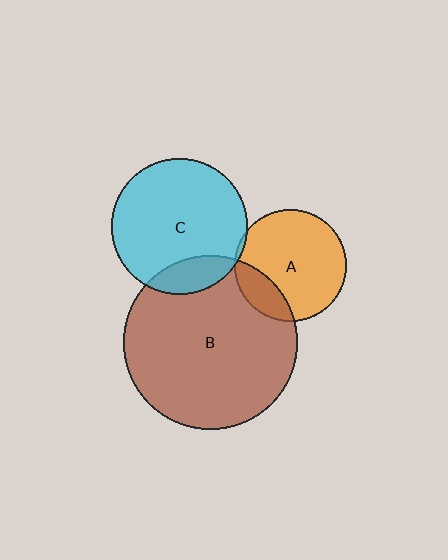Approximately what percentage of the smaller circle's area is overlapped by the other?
Approximately 20%.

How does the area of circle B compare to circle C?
Approximately 1.7 times.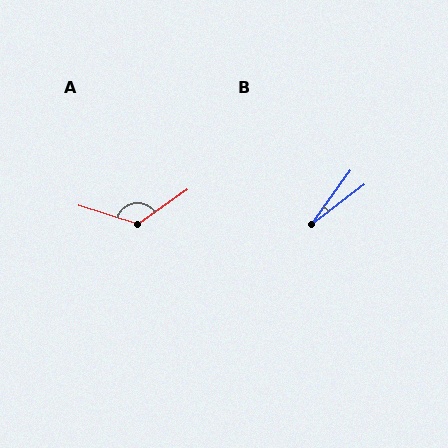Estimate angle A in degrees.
Approximately 128 degrees.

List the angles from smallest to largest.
B (17°), A (128°).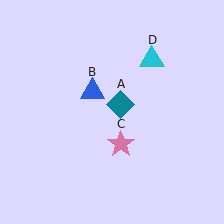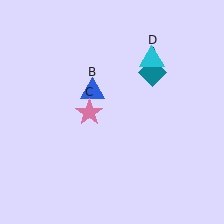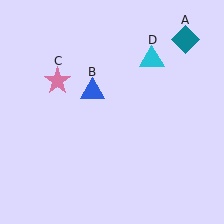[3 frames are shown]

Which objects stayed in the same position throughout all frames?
Blue triangle (object B) and cyan triangle (object D) remained stationary.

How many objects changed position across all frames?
2 objects changed position: teal diamond (object A), pink star (object C).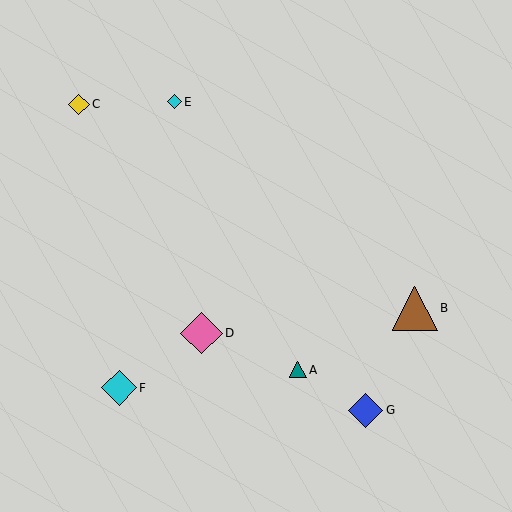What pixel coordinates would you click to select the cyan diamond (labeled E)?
Click at (174, 102) to select the cyan diamond E.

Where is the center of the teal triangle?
The center of the teal triangle is at (298, 370).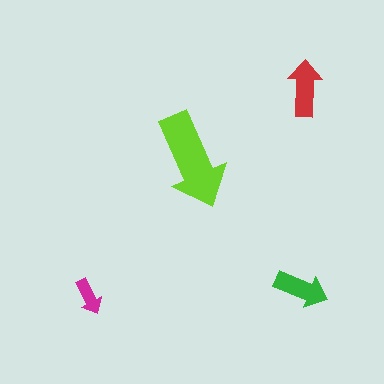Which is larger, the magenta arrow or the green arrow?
The green one.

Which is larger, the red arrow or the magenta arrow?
The red one.